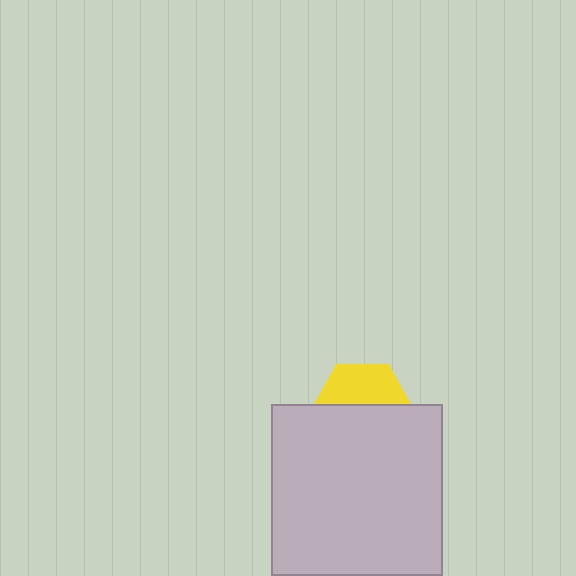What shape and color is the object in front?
The object in front is a light gray square.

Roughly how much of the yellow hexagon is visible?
A small part of it is visible (roughly 42%).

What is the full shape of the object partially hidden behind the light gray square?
The partially hidden object is a yellow hexagon.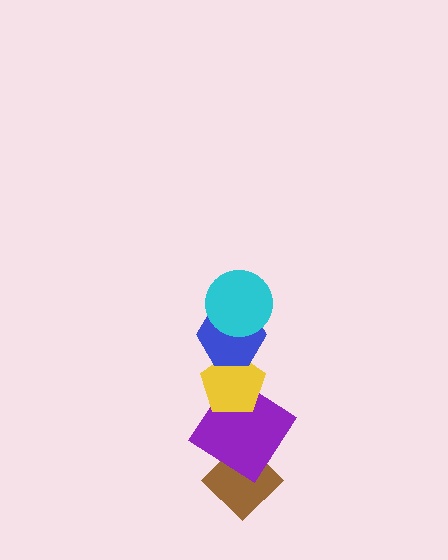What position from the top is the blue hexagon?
The blue hexagon is 2nd from the top.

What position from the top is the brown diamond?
The brown diamond is 5th from the top.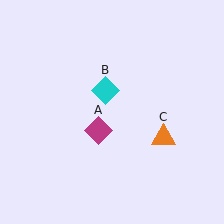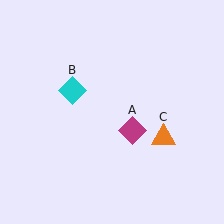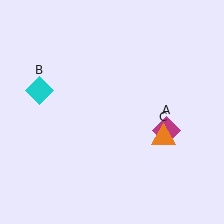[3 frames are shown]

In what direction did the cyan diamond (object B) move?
The cyan diamond (object B) moved left.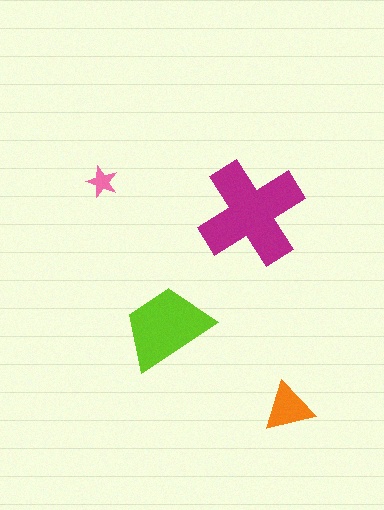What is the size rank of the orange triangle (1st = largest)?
3rd.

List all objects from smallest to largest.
The pink star, the orange triangle, the lime trapezoid, the magenta cross.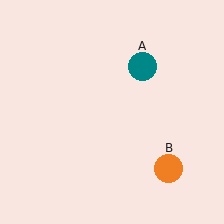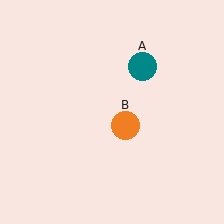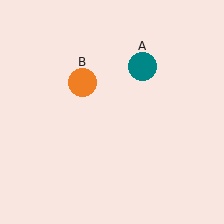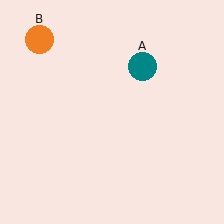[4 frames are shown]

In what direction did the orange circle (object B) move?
The orange circle (object B) moved up and to the left.